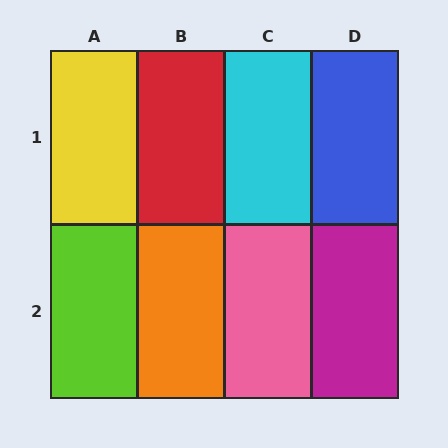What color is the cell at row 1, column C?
Cyan.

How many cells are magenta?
1 cell is magenta.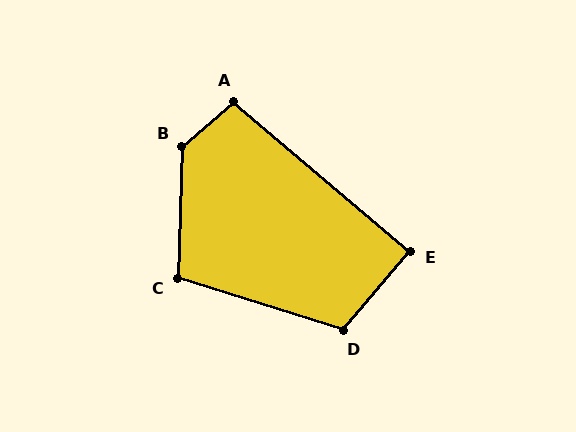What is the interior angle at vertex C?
Approximately 105 degrees (obtuse).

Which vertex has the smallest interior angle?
E, at approximately 90 degrees.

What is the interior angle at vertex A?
Approximately 98 degrees (obtuse).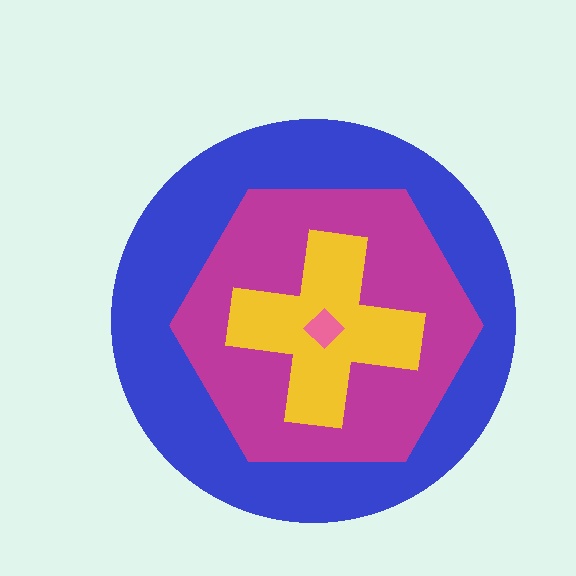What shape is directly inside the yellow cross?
The pink diamond.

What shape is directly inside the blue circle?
The magenta hexagon.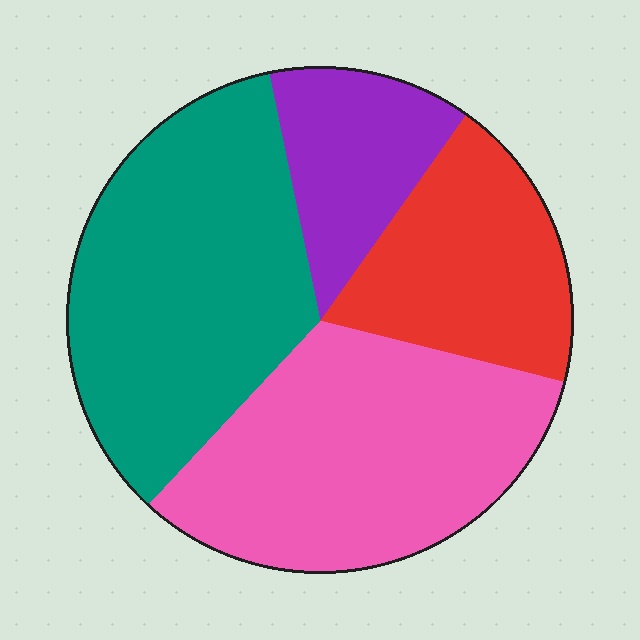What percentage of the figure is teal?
Teal takes up about one third (1/3) of the figure.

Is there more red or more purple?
Red.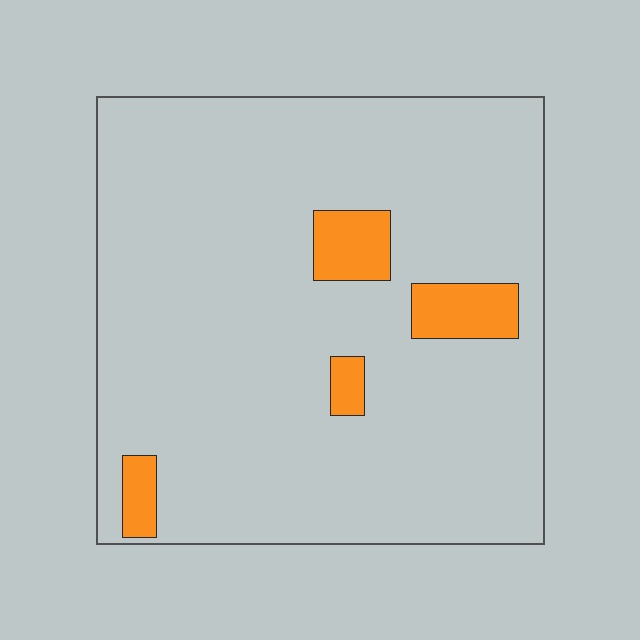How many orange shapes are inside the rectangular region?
4.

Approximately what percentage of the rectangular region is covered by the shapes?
Approximately 10%.